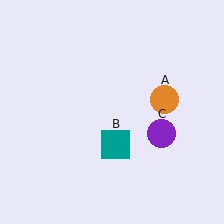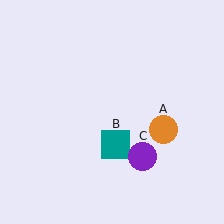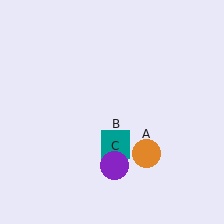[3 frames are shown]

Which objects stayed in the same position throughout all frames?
Teal square (object B) remained stationary.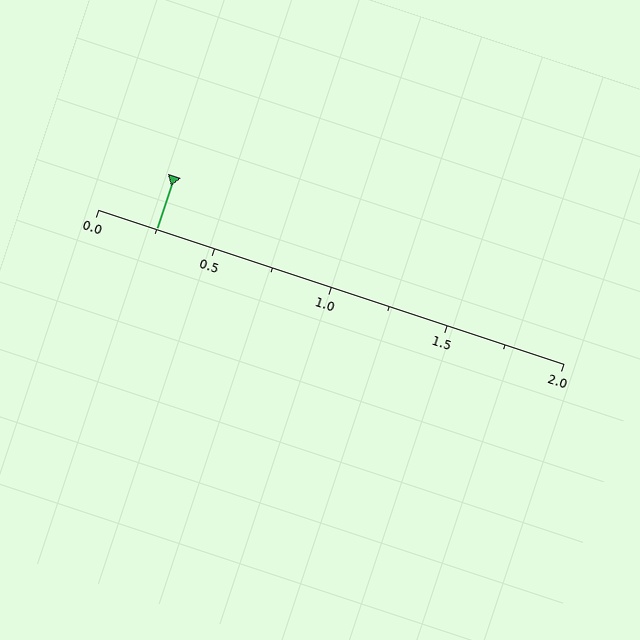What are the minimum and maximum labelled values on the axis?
The axis runs from 0.0 to 2.0.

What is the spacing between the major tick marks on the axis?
The major ticks are spaced 0.5 apart.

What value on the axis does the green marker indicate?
The marker indicates approximately 0.25.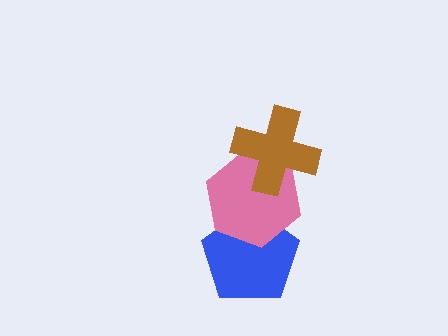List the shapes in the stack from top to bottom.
From top to bottom: the brown cross, the pink hexagon, the blue pentagon.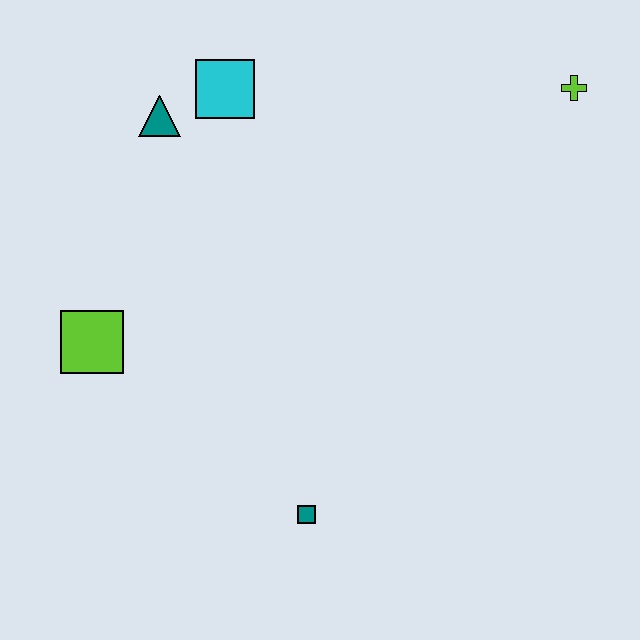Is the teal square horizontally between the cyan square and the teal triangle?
No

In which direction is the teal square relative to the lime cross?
The teal square is below the lime cross.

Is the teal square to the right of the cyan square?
Yes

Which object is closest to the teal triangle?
The cyan square is closest to the teal triangle.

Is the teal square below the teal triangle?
Yes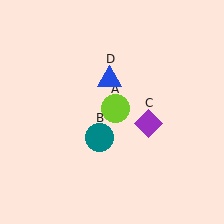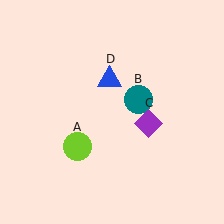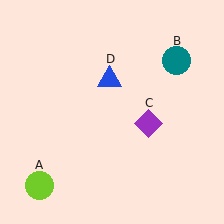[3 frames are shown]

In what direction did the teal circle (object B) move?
The teal circle (object B) moved up and to the right.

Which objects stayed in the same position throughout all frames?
Purple diamond (object C) and blue triangle (object D) remained stationary.